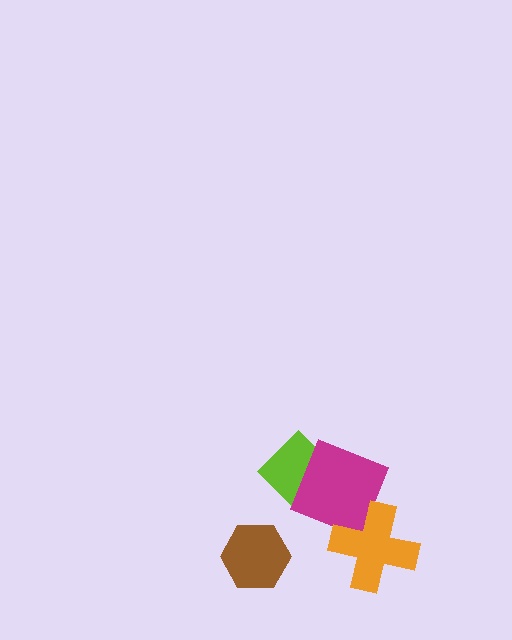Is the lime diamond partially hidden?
Yes, it is partially covered by another shape.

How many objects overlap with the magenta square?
2 objects overlap with the magenta square.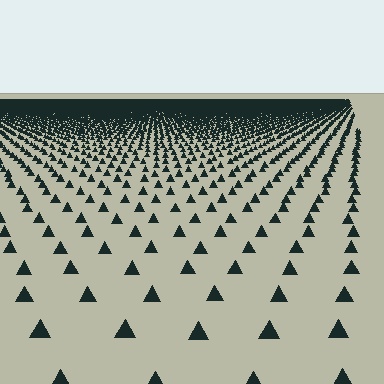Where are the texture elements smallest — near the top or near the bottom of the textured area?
Near the top.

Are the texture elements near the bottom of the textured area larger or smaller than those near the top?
Larger. Near the bottom, elements are closer to the viewer and appear at a bigger on-screen size.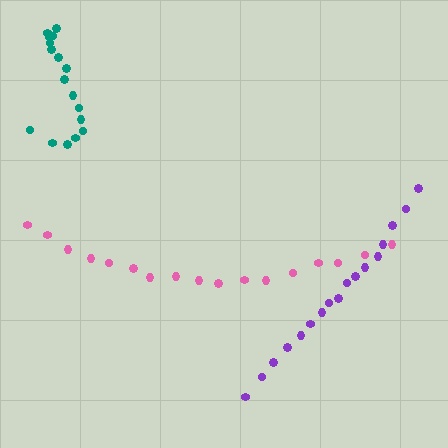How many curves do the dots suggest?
There are 3 distinct paths.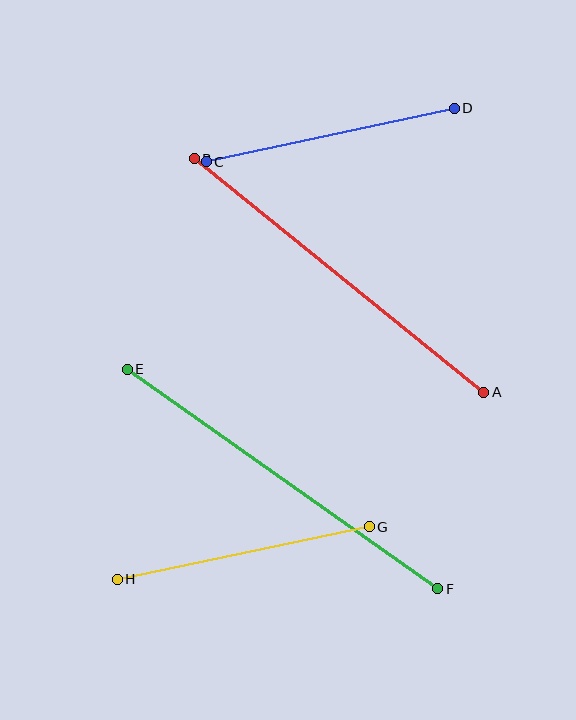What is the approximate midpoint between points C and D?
The midpoint is at approximately (330, 135) pixels.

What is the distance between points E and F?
The distance is approximately 380 pixels.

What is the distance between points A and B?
The distance is approximately 372 pixels.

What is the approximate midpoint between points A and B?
The midpoint is at approximately (339, 275) pixels.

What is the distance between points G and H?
The distance is approximately 257 pixels.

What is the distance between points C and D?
The distance is approximately 254 pixels.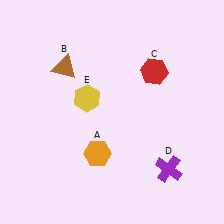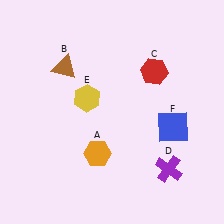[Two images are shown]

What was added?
A blue square (F) was added in Image 2.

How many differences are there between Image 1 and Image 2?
There is 1 difference between the two images.